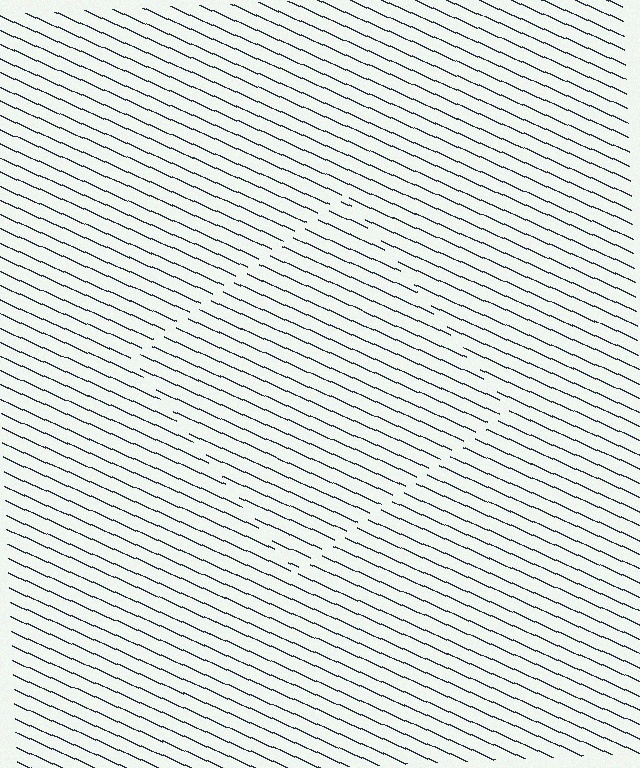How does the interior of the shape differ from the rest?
The interior of the shape contains the same grating, shifted by half a period — the contour is defined by the phase discontinuity where line-ends from the inner and outer gratings abut.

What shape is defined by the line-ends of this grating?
An illusory square. The interior of the shape contains the same grating, shifted by half a period — the contour is defined by the phase discontinuity where line-ends from the inner and outer gratings abut.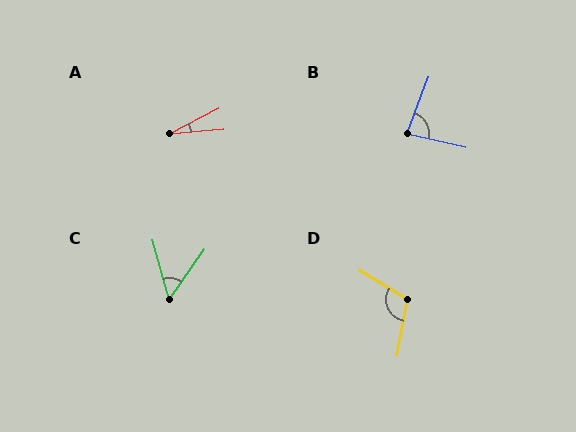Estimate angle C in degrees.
Approximately 51 degrees.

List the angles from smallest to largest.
A (23°), C (51°), B (83°), D (111°).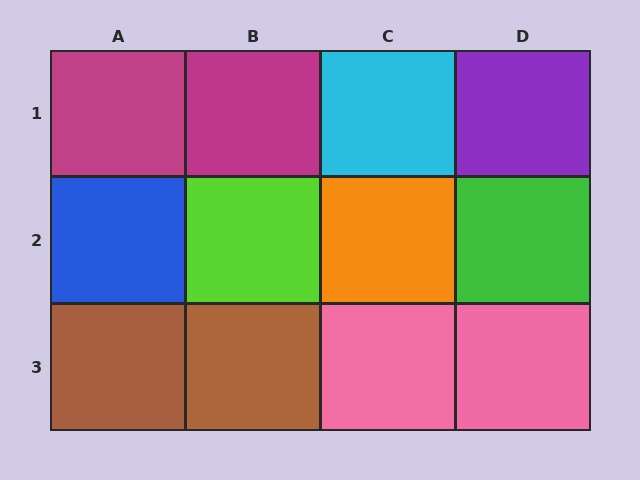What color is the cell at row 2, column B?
Lime.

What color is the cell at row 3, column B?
Brown.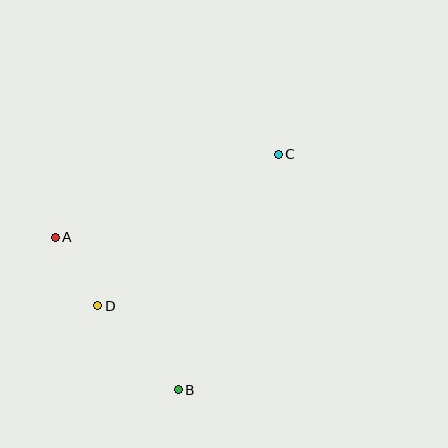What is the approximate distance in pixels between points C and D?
The distance between C and D is approximately 236 pixels.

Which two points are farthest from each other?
Points B and C are farthest from each other.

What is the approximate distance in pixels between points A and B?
The distance between A and B is approximately 196 pixels.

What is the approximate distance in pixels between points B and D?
The distance between B and D is approximately 116 pixels.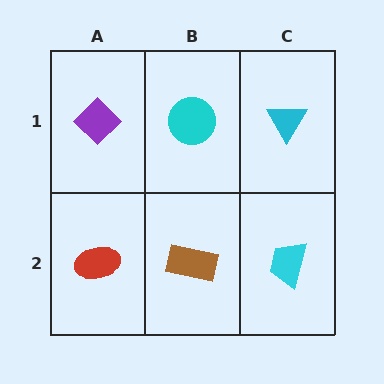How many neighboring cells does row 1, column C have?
2.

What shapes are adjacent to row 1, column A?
A red ellipse (row 2, column A), a cyan circle (row 1, column B).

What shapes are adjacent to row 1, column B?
A brown rectangle (row 2, column B), a purple diamond (row 1, column A), a cyan triangle (row 1, column C).